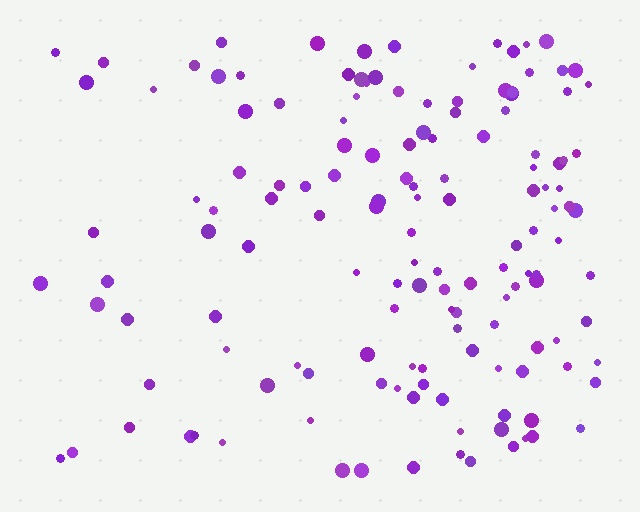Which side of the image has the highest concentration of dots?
The right.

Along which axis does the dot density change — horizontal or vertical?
Horizontal.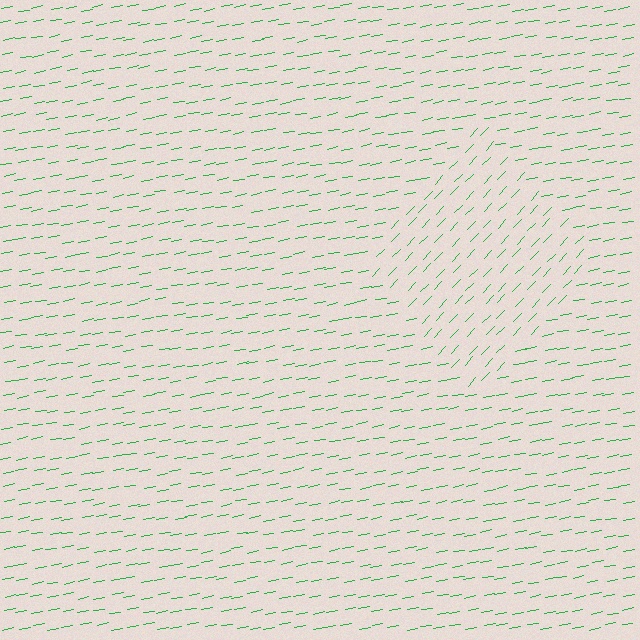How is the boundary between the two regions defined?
The boundary is defined purely by a change in line orientation (approximately 36 degrees difference). All lines are the same color and thickness.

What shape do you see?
I see a diamond.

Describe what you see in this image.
The image is filled with small green line segments. A diamond region in the image has lines oriented differently from the surrounding lines, creating a visible texture boundary.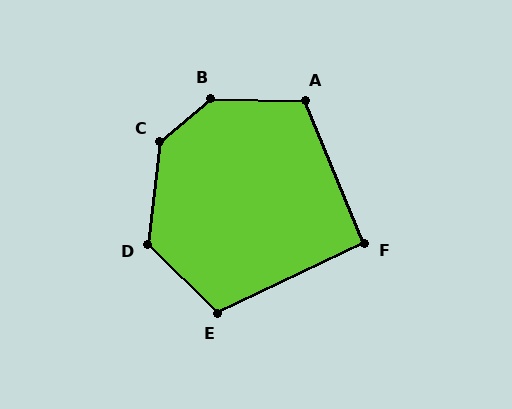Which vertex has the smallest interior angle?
F, at approximately 93 degrees.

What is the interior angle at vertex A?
Approximately 114 degrees (obtuse).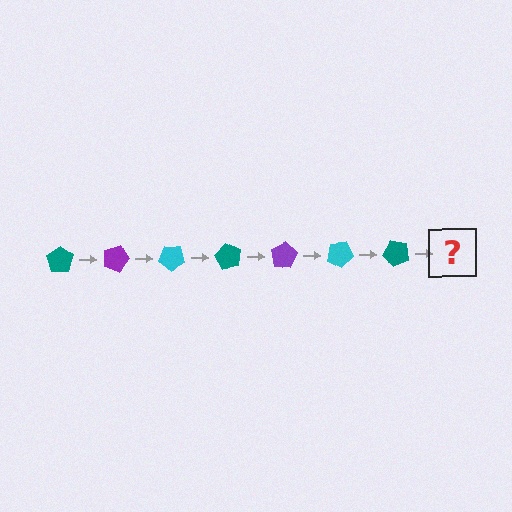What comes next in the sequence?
The next element should be a purple pentagon, rotated 140 degrees from the start.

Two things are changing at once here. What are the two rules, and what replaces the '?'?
The two rules are that it rotates 20 degrees each step and the color cycles through teal, purple, and cyan. The '?' should be a purple pentagon, rotated 140 degrees from the start.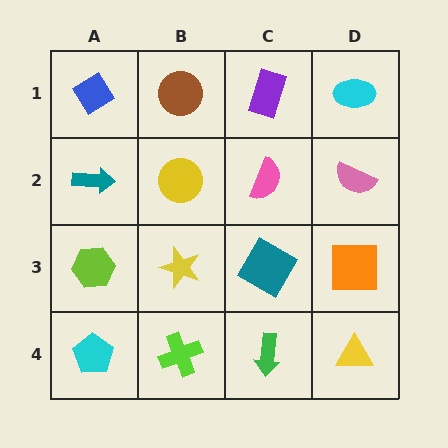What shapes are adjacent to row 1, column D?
A pink semicircle (row 2, column D), a purple rectangle (row 1, column C).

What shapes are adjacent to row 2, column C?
A purple rectangle (row 1, column C), a teal diamond (row 3, column C), a yellow circle (row 2, column B), a pink semicircle (row 2, column D).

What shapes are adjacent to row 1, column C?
A pink semicircle (row 2, column C), a brown circle (row 1, column B), a cyan ellipse (row 1, column D).